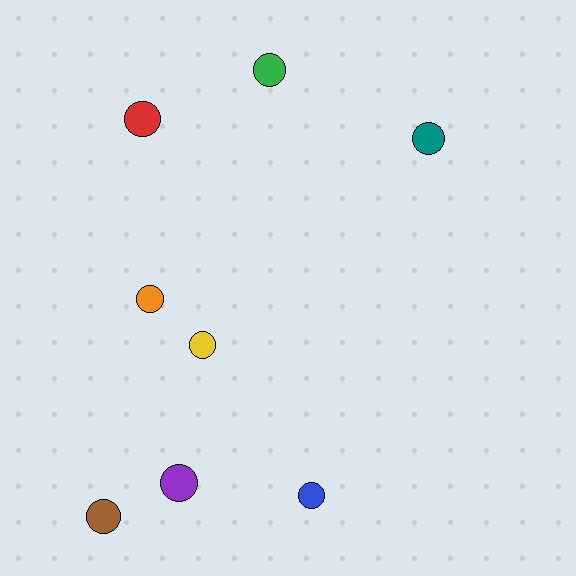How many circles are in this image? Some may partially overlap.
There are 8 circles.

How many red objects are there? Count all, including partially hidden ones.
There is 1 red object.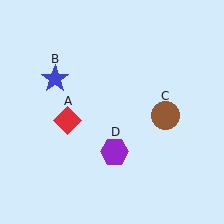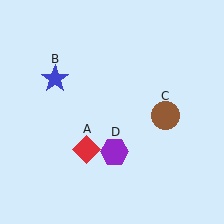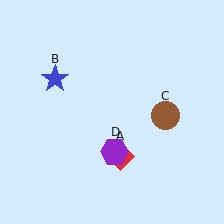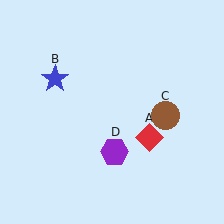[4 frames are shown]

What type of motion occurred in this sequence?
The red diamond (object A) rotated counterclockwise around the center of the scene.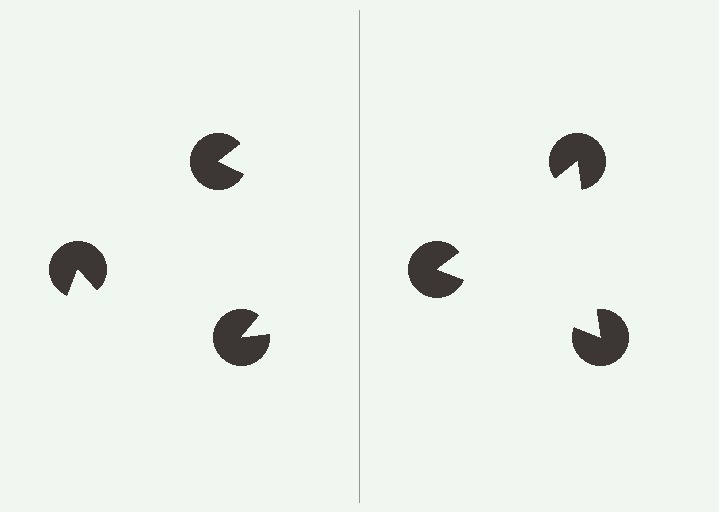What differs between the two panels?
The pac-man discs are positioned identically on both sides; only the wedge orientations differ. On the right they align to a triangle; on the left they are misaligned.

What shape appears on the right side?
An illusory triangle.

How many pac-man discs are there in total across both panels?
6 — 3 on each side.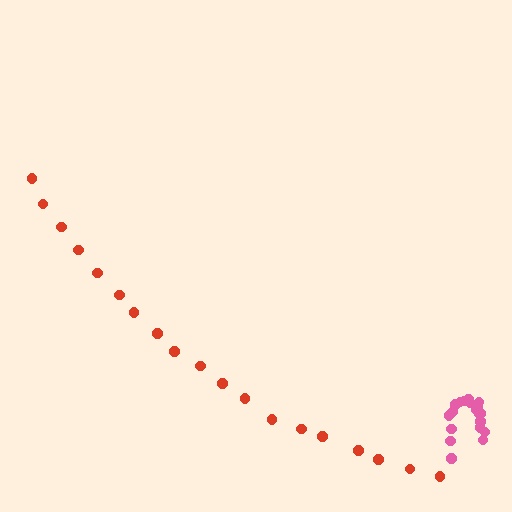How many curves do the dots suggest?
There are 2 distinct paths.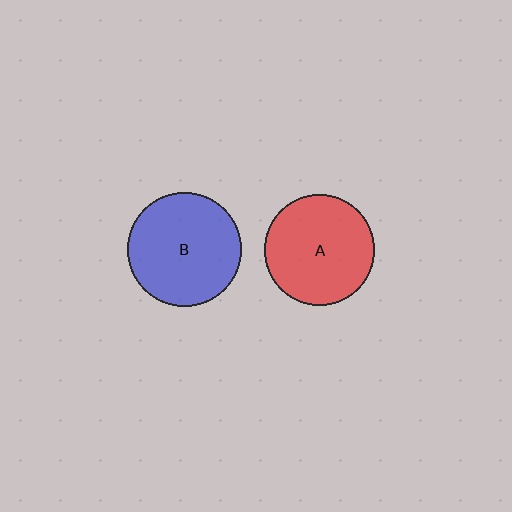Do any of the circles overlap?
No, none of the circles overlap.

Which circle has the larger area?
Circle B (blue).